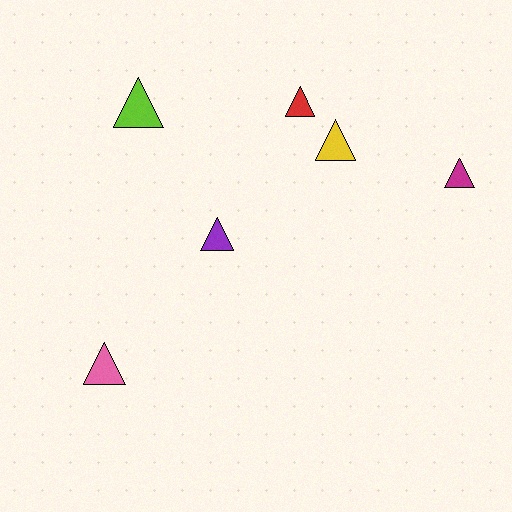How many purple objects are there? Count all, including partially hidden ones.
There is 1 purple object.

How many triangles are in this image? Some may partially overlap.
There are 6 triangles.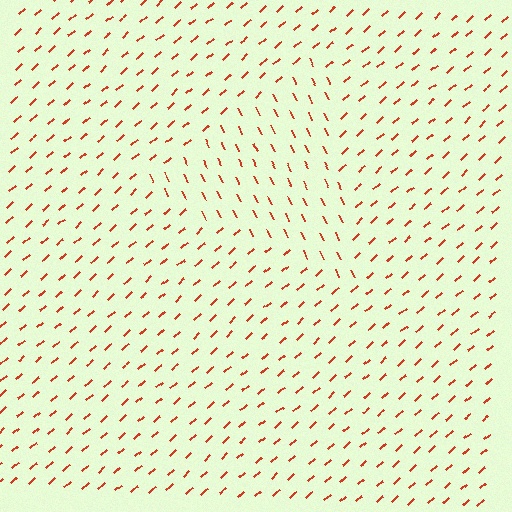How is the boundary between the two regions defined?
The boundary is defined purely by a change in line orientation (approximately 74 degrees difference). All lines are the same color and thickness.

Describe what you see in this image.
The image is filled with small red line segments. A triangle region in the image has lines oriented differently from the surrounding lines, creating a visible texture boundary.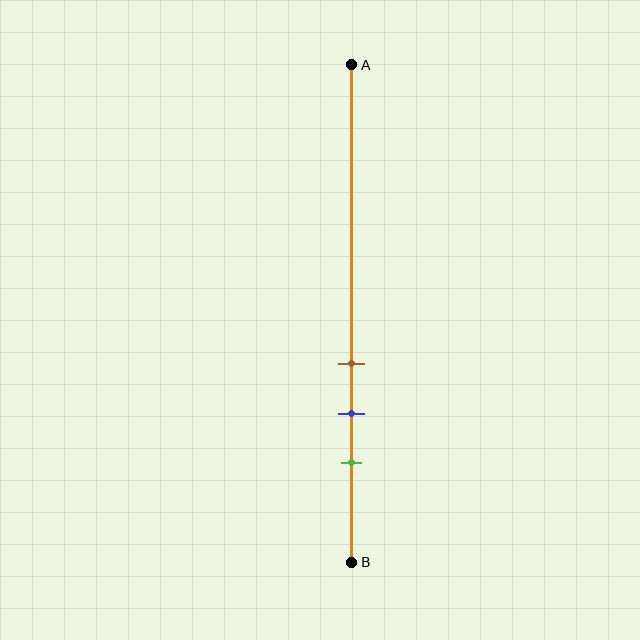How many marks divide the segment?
There are 3 marks dividing the segment.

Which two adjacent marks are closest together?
The brown and blue marks are the closest adjacent pair.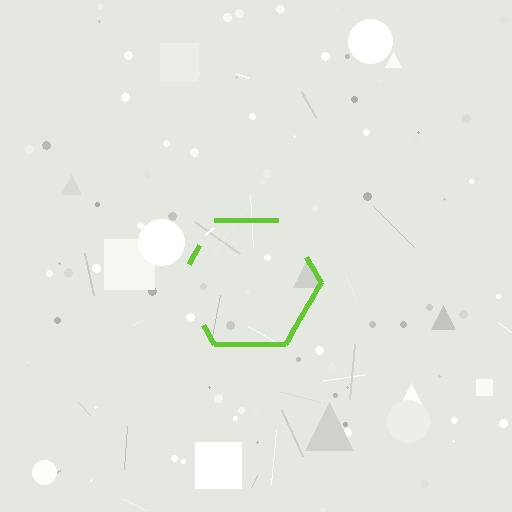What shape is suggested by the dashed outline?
The dashed outline suggests a hexagon.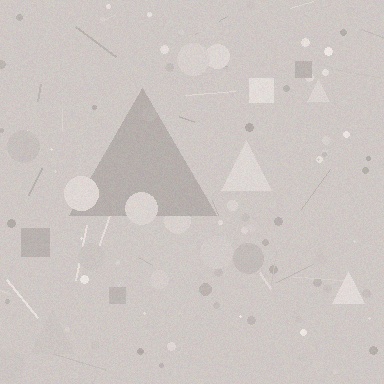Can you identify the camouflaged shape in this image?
The camouflaged shape is a triangle.